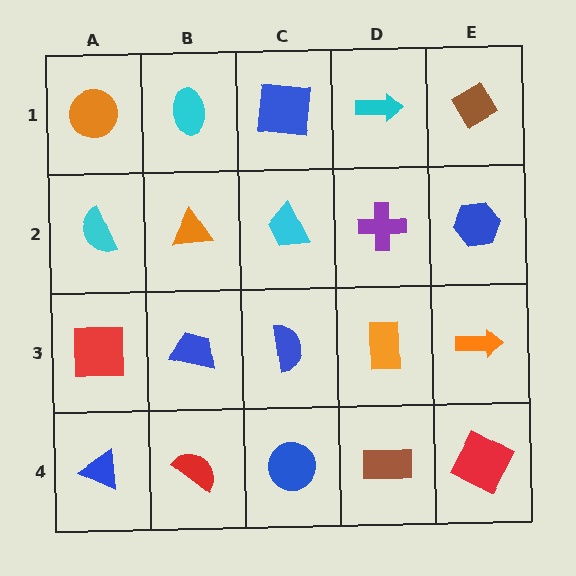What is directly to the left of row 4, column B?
A blue triangle.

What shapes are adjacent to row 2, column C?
A blue square (row 1, column C), a blue semicircle (row 3, column C), an orange triangle (row 2, column B), a purple cross (row 2, column D).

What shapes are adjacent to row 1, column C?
A cyan trapezoid (row 2, column C), a cyan ellipse (row 1, column B), a cyan arrow (row 1, column D).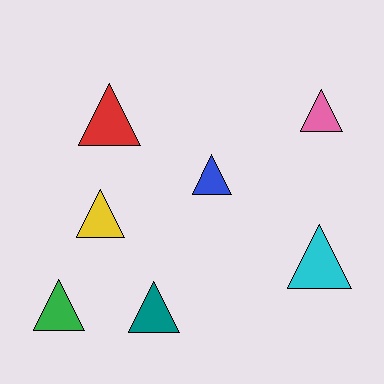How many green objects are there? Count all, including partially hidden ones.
There is 1 green object.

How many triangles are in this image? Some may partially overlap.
There are 7 triangles.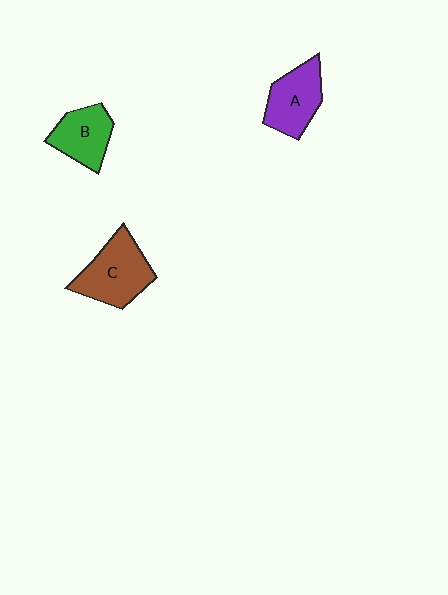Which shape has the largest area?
Shape C (brown).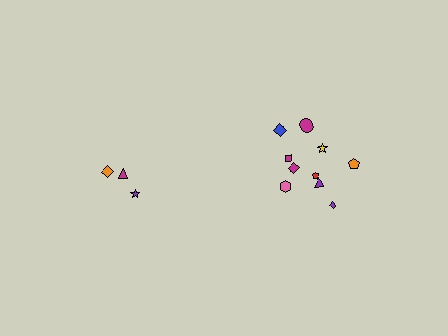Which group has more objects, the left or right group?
The right group.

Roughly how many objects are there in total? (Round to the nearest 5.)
Roughly 15 objects in total.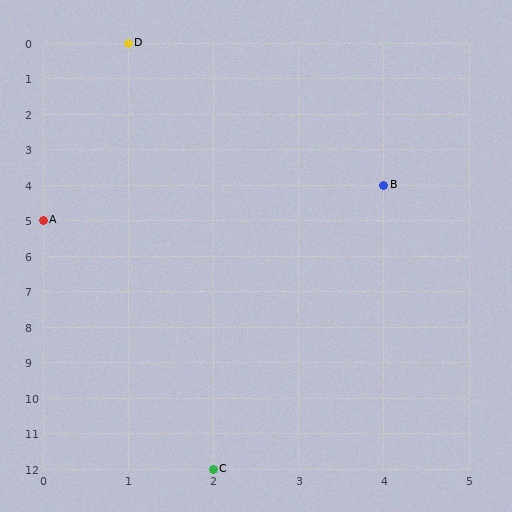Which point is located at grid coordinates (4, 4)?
Point B is at (4, 4).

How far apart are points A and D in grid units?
Points A and D are 1 column and 5 rows apart (about 5.1 grid units diagonally).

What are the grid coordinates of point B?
Point B is at grid coordinates (4, 4).